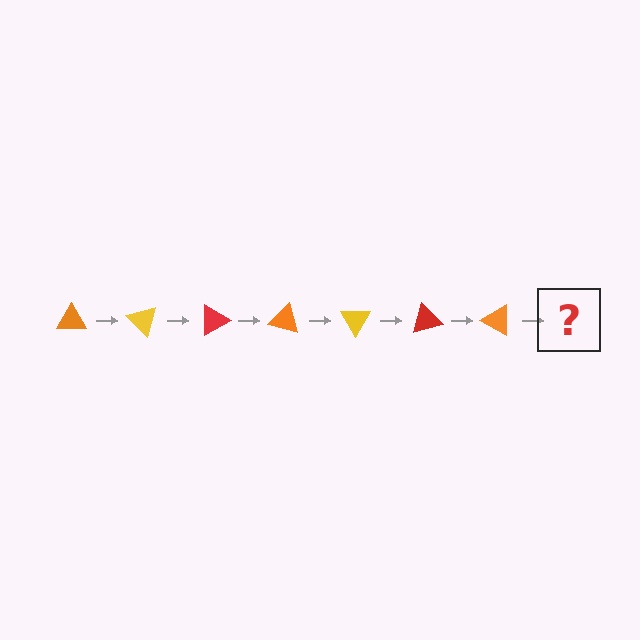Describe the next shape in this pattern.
It should be a yellow triangle, rotated 315 degrees from the start.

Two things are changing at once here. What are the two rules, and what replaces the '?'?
The two rules are that it rotates 45 degrees each step and the color cycles through orange, yellow, and red. The '?' should be a yellow triangle, rotated 315 degrees from the start.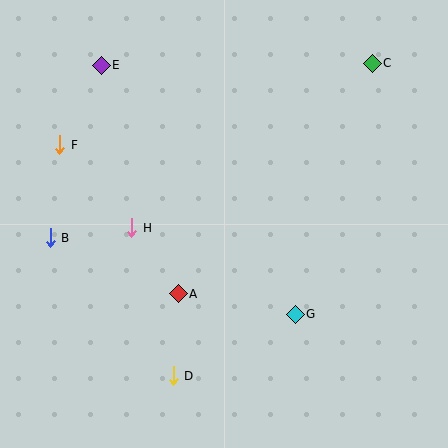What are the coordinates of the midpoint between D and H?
The midpoint between D and H is at (152, 302).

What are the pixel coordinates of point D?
Point D is at (173, 376).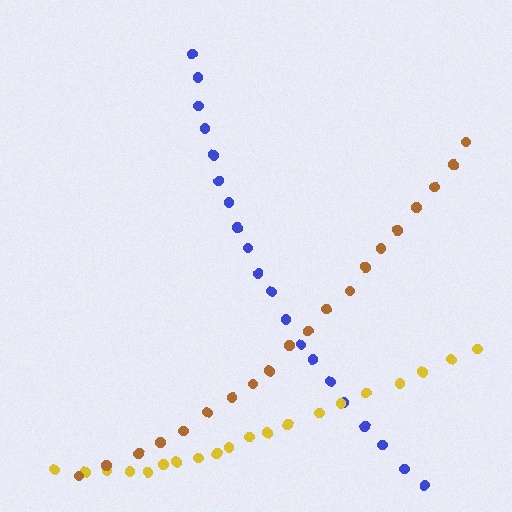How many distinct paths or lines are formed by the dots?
There are 3 distinct paths.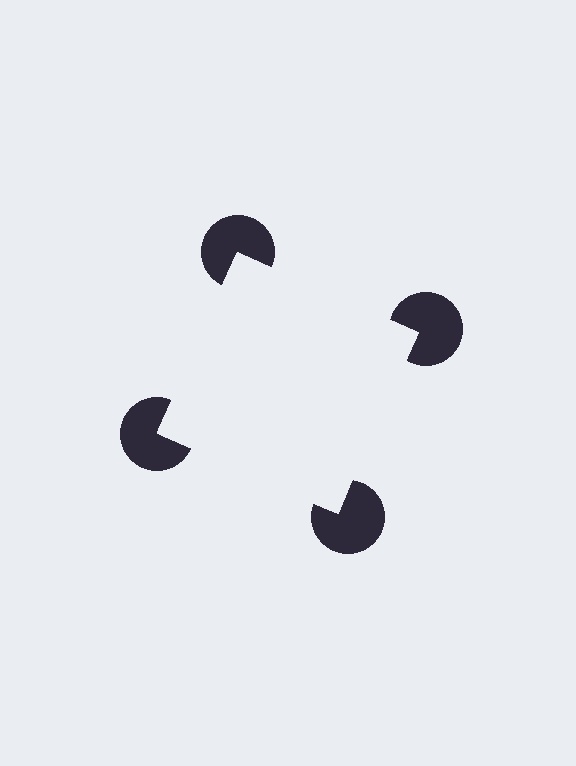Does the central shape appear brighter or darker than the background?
It typically appears slightly brighter than the background, even though no actual brightness change is drawn.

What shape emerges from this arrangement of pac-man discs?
An illusory square — its edges are inferred from the aligned wedge cuts in the pac-man discs, not physically drawn.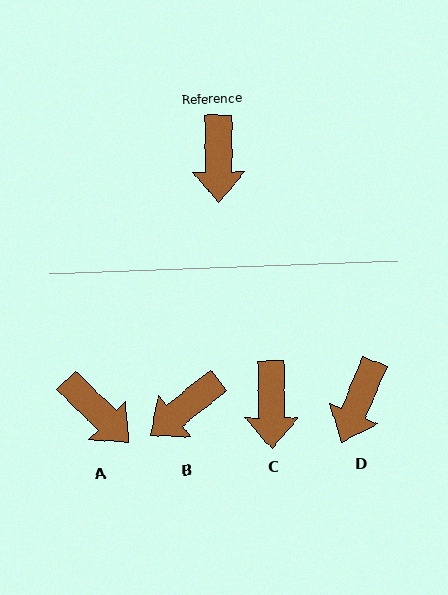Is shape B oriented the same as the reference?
No, it is off by about 51 degrees.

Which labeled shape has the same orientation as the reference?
C.